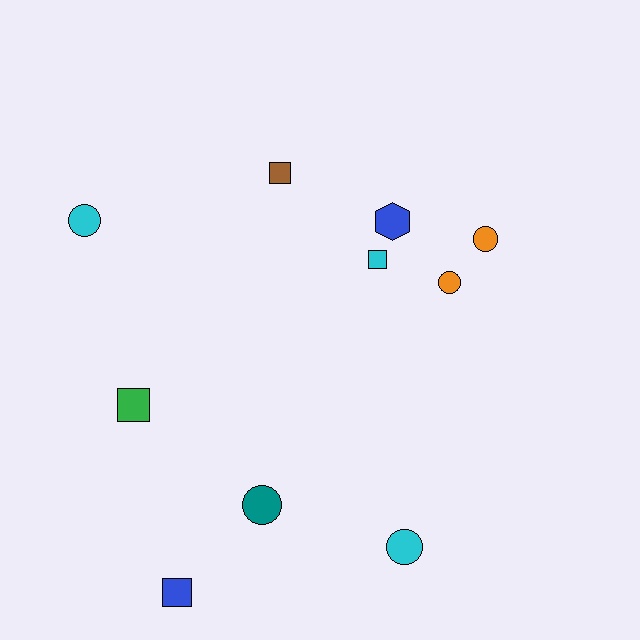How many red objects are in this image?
There are no red objects.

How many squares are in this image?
There are 4 squares.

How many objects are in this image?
There are 10 objects.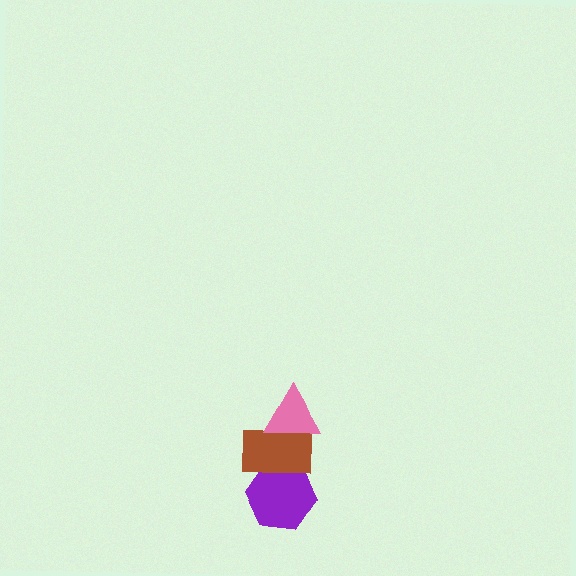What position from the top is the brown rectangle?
The brown rectangle is 2nd from the top.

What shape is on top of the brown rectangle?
The pink triangle is on top of the brown rectangle.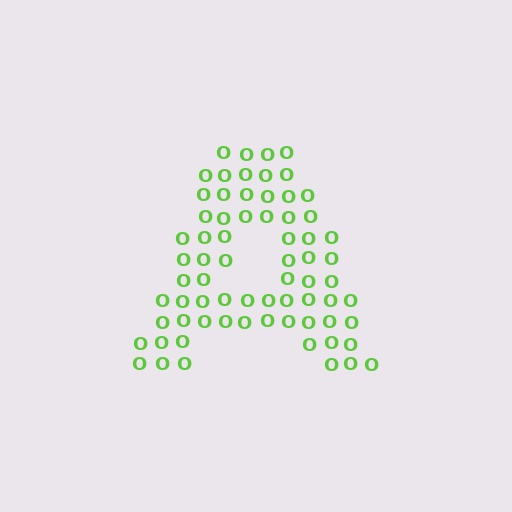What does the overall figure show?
The overall figure shows the letter A.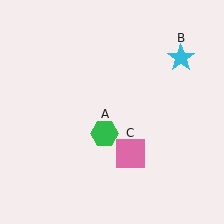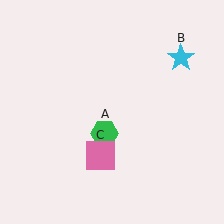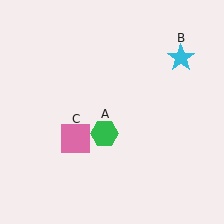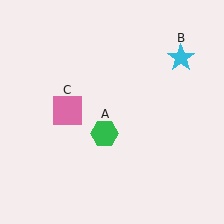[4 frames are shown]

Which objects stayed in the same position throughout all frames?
Green hexagon (object A) and cyan star (object B) remained stationary.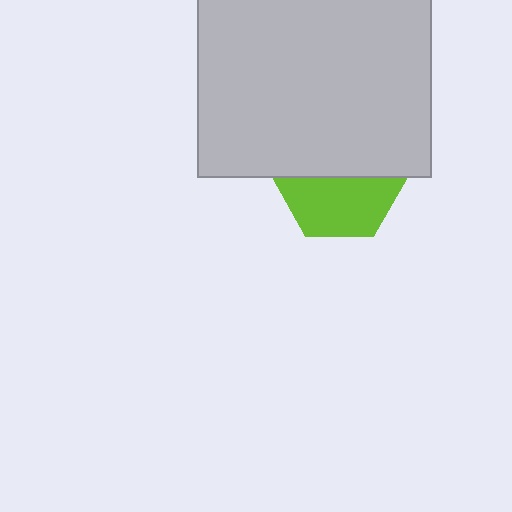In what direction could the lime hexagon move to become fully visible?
The lime hexagon could move down. That would shift it out from behind the light gray square entirely.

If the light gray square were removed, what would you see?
You would see the complete lime hexagon.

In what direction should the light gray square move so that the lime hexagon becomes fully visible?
The light gray square should move up. That is the shortest direction to clear the overlap and leave the lime hexagon fully visible.